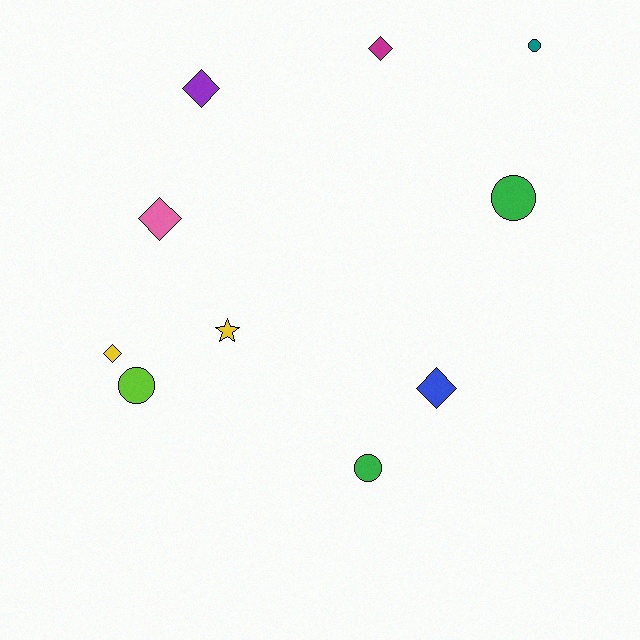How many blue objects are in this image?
There is 1 blue object.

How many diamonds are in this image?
There are 5 diamonds.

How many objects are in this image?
There are 10 objects.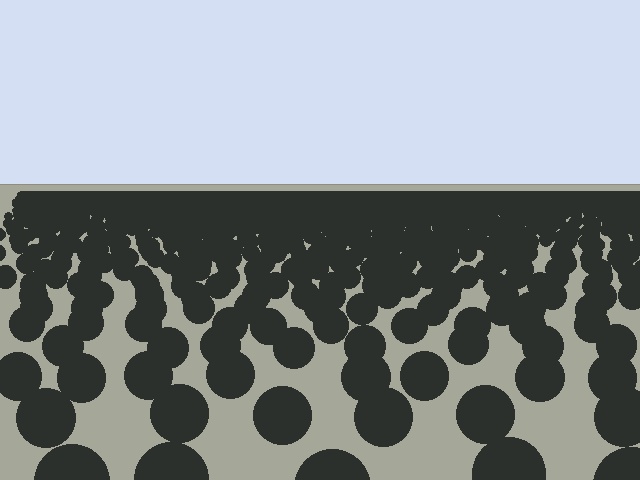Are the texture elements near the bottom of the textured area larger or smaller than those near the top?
Larger. Near the bottom, elements are closer to the viewer and appear at a bigger on-screen size.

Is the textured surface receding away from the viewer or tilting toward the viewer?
The surface is receding away from the viewer. Texture elements get smaller and denser toward the top.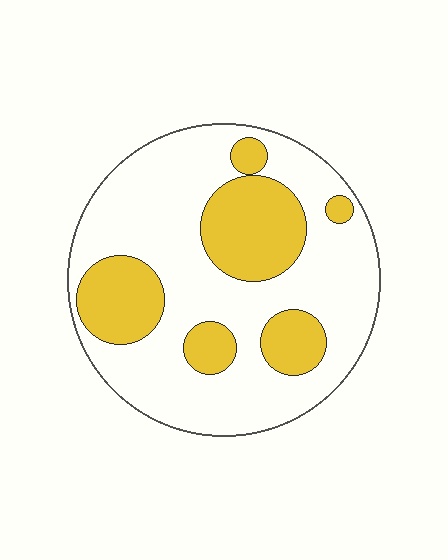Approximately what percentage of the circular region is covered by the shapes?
Approximately 30%.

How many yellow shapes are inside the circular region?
6.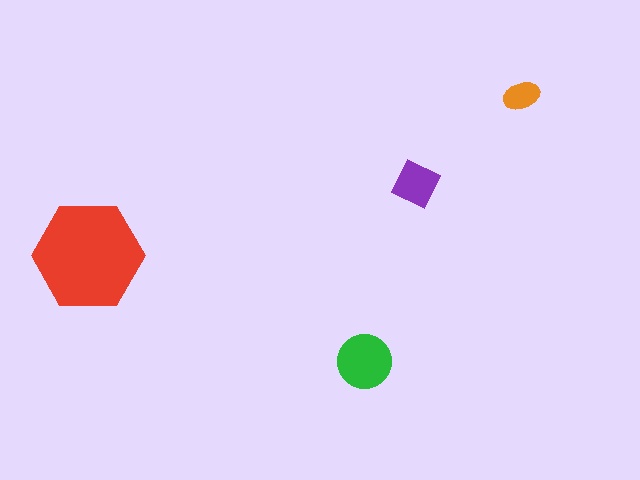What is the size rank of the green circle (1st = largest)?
2nd.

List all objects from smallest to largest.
The orange ellipse, the purple diamond, the green circle, the red hexagon.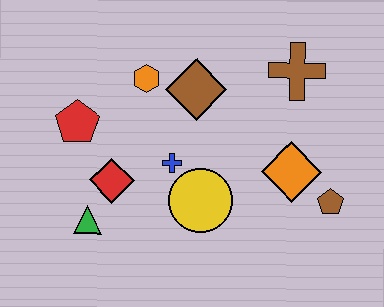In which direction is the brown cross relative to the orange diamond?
The brown cross is above the orange diamond.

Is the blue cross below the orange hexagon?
Yes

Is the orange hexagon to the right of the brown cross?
No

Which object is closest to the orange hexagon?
The brown diamond is closest to the orange hexagon.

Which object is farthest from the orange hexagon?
The brown pentagon is farthest from the orange hexagon.